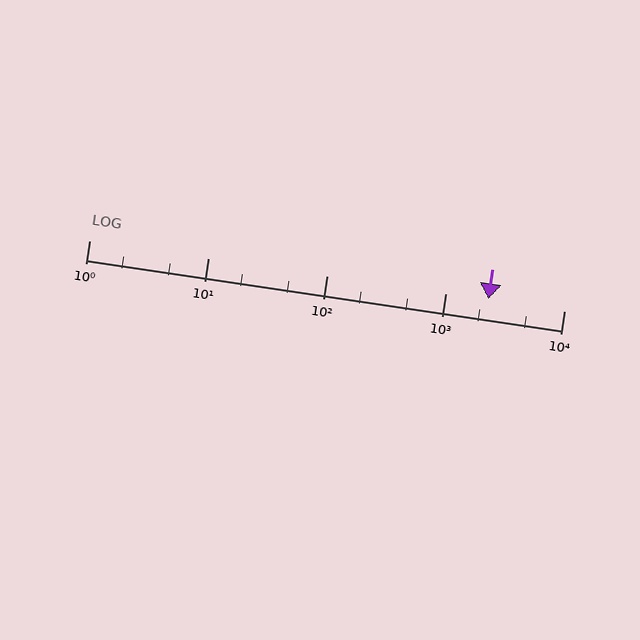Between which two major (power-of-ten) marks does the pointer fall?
The pointer is between 1000 and 10000.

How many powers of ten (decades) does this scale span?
The scale spans 4 decades, from 1 to 10000.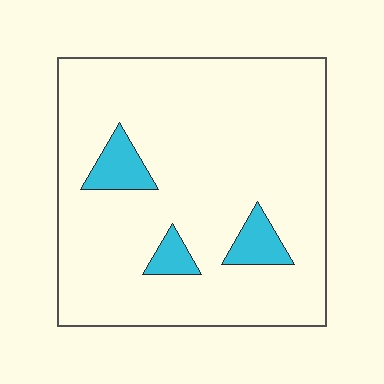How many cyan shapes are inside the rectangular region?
3.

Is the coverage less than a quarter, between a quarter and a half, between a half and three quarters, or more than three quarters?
Less than a quarter.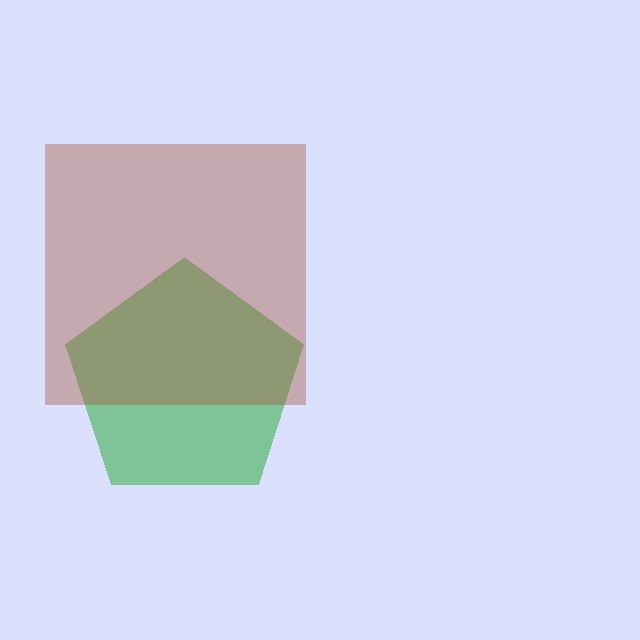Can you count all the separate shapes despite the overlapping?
Yes, there are 2 separate shapes.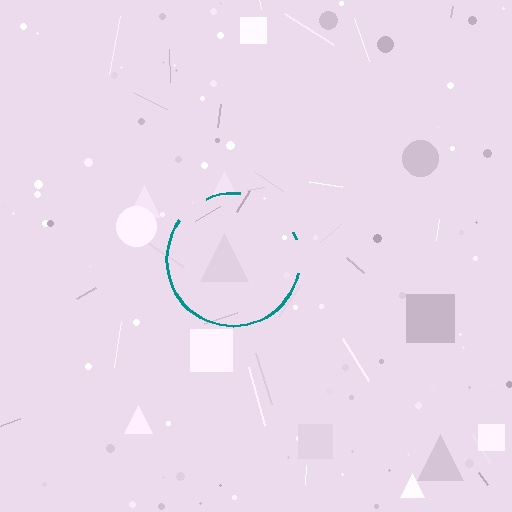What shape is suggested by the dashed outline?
The dashed outline suggests a circle.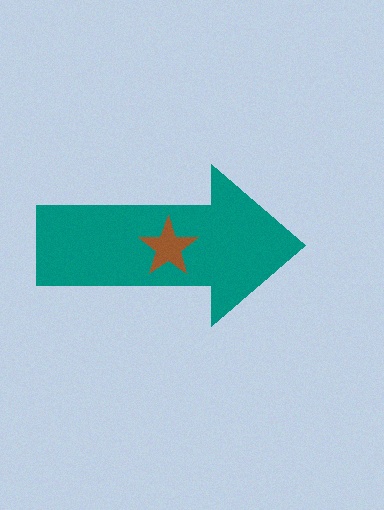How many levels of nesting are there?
2.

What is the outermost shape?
The teal arrow.